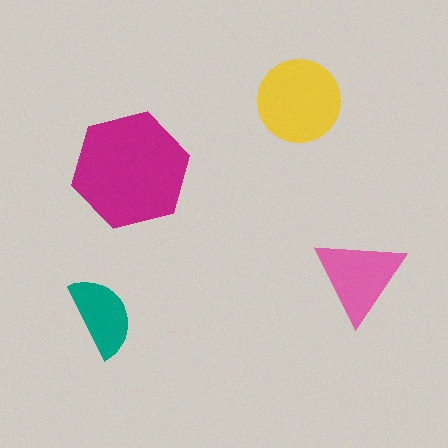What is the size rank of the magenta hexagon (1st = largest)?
1st.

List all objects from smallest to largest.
The teal semicircle, the pink triangle, the yellow circle, the magenta hexagon.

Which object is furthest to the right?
The pink triangle is rightmost.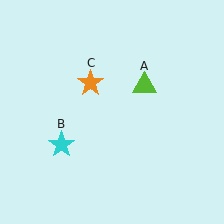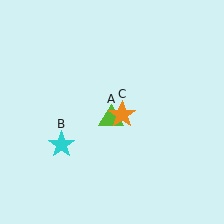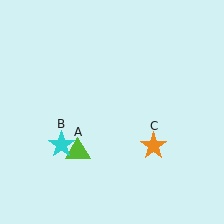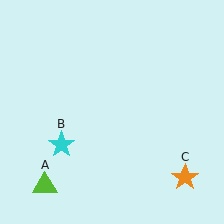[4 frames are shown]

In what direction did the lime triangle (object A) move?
The lime triangle (object A) moved down and to the left.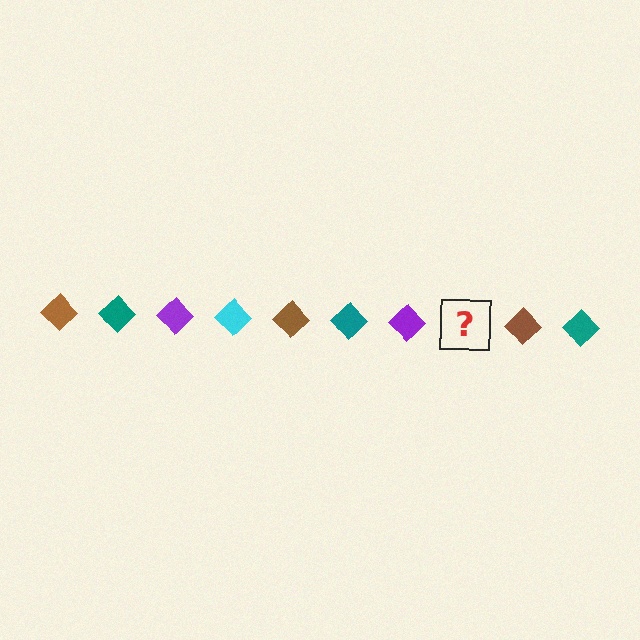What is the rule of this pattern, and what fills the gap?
The rule is that the pattern cycles through brown, teal, purple, cyan diamonds. The gap should be filled with a cyan diamond.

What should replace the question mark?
The question mark should be replaced with a cyan diamond.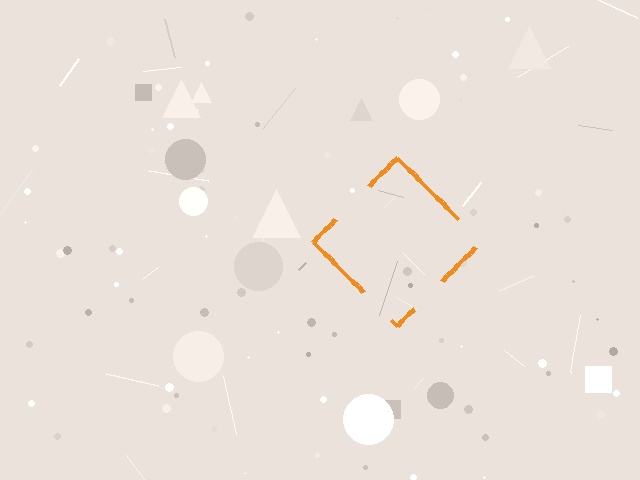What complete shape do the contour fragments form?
The contour fragments form a diamond.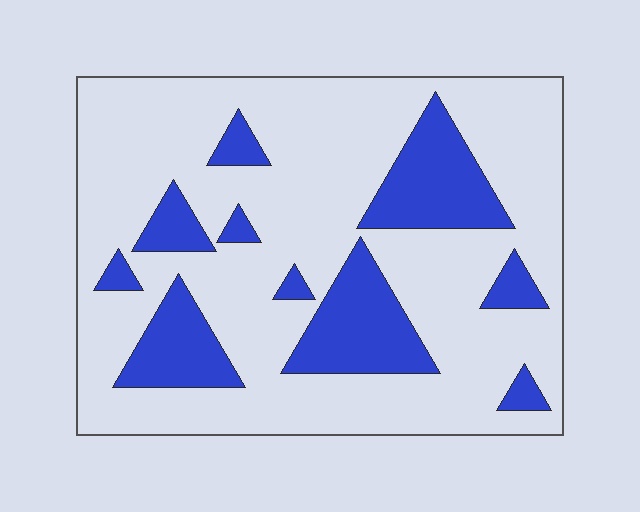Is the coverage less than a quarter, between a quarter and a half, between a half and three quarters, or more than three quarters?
Less than a quarter.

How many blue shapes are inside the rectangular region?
10.